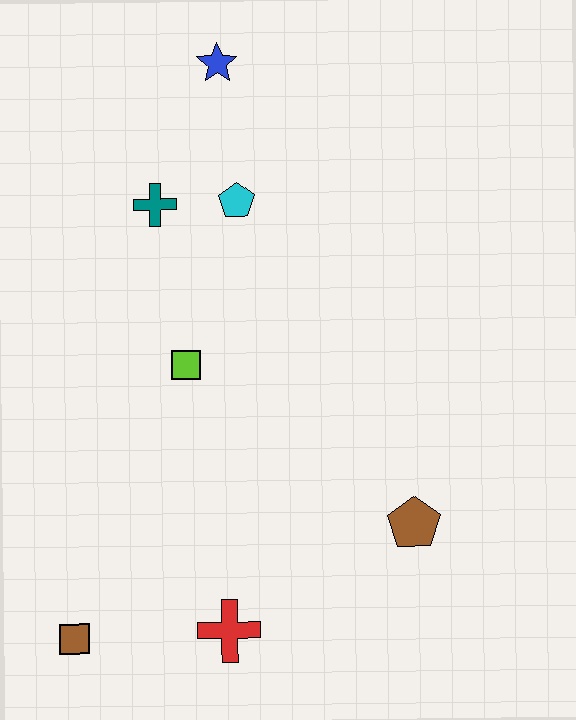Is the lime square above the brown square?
Yes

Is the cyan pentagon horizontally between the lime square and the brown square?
No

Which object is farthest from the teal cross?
The brown square is farthest from the teal cross.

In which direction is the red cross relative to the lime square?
The red cross is below the lime square.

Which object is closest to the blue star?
The cyan pentagon is closest to the blue star.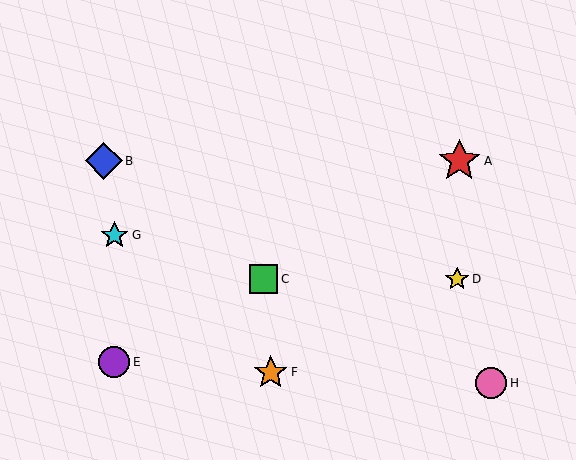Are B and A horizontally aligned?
Yes, both are at y≈161.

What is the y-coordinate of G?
Object G is at y≈235.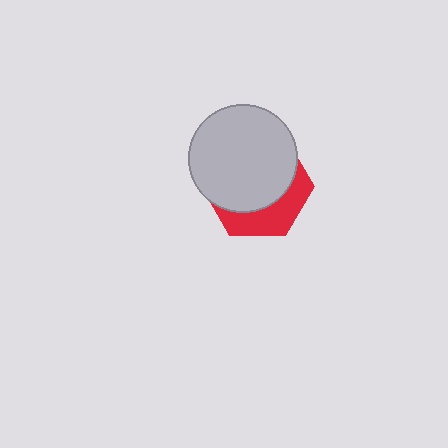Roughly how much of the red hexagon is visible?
A small part of it is visible (roughly 33%).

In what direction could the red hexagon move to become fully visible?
The red hexagon could move down. That would shift it out from behind the light gray circle entirely.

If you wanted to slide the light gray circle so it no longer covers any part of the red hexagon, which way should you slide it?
Slide it up — that is the most direct way to separate the two shapes.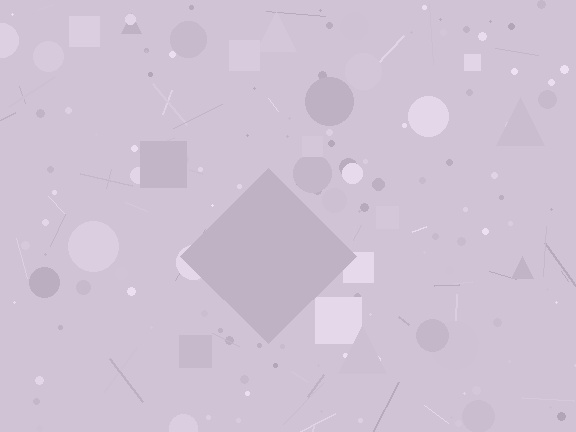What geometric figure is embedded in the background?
A diamond is embedded in the background.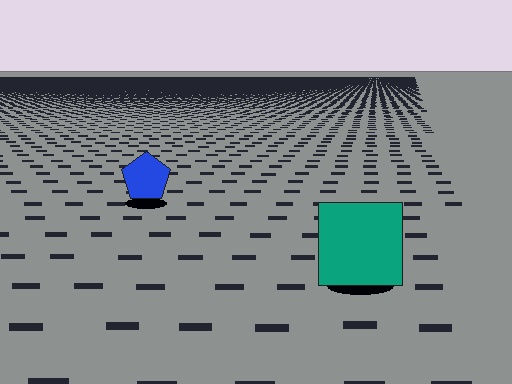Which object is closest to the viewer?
The teal square is closest. The texture marks near it are larger and more spread out.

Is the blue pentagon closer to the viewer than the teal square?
No. The teal square is closer — you can tell from the texture gradient: the ground texture is coarser near it.